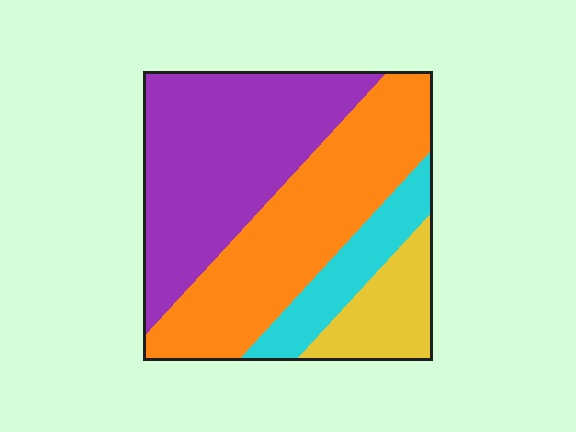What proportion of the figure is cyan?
Cyan covers roughly 10% of the figure.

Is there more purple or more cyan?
Purple.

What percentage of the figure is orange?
Orange takes up about three eighths (3/8) of the figure.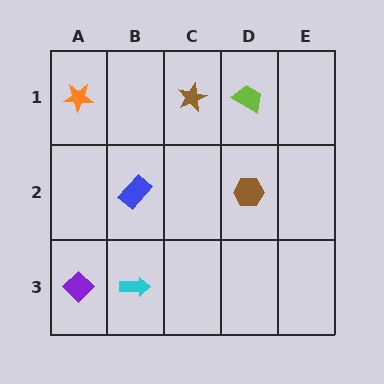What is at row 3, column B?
A cyan arrow.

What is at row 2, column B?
A blue rectangle.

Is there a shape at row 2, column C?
No, that cell is empty.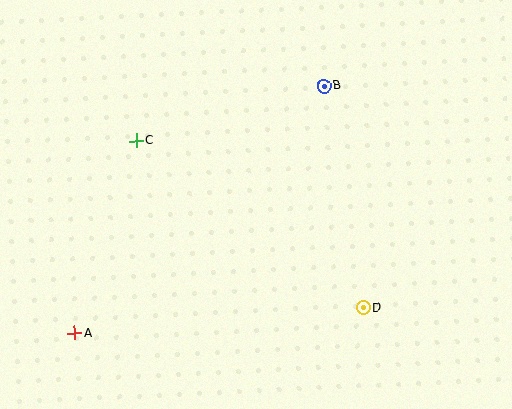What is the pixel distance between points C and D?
The distance between C and D is 282 pixels.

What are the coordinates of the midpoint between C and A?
The midpoint between C and A is at (105, 237).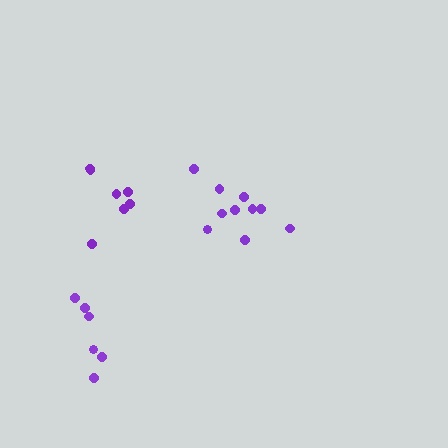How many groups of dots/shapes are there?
There are 3 groups.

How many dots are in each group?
Group 1: 10 dots, Group 2: 7 dots, Group 3: 6 dots (23 total).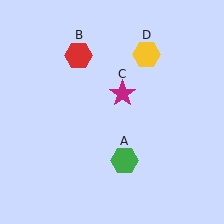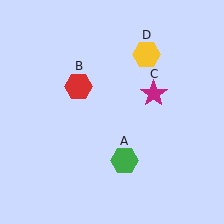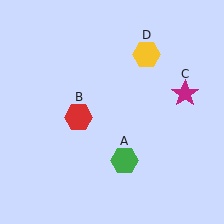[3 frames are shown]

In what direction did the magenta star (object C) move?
The magenta star (object C) moved right.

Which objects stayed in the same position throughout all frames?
Green hexagon (object A) and yellow hexagon (object D) remained stationary.